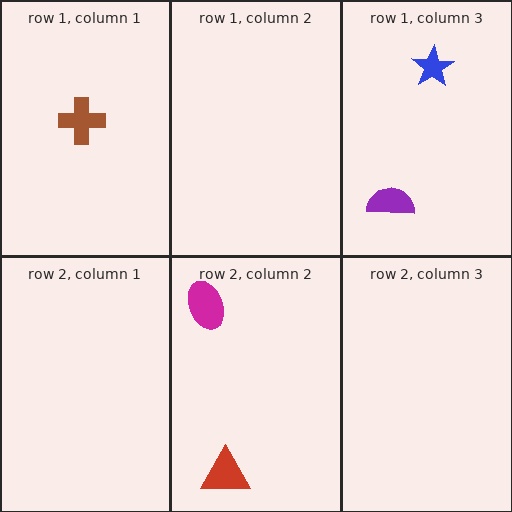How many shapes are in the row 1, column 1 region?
1.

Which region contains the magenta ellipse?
The row 2, column 2 region.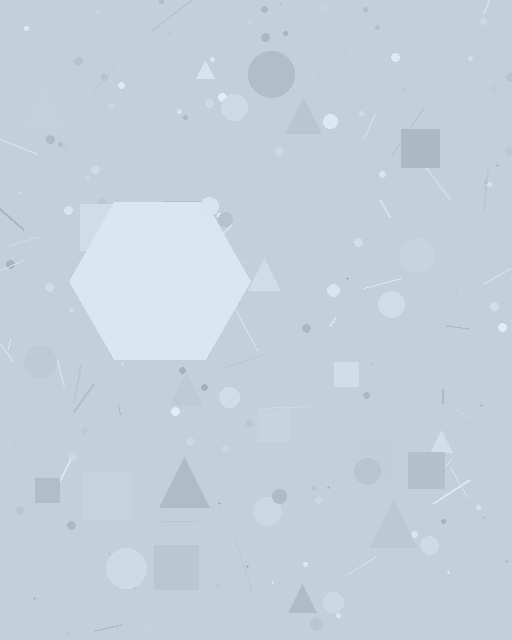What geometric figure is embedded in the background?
A hexagon is embedded in the background.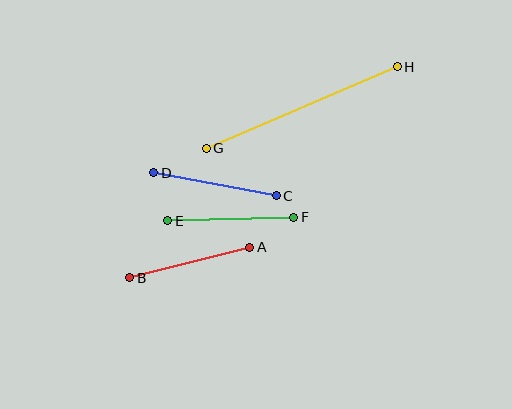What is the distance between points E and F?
The distance is approximately 126 pixels.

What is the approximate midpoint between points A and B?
The midpoint is at approximately (190, 262) pixels.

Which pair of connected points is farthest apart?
Points G and H are farthest apart.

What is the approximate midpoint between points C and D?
The midpoint is at approximately (215, 184) pixels.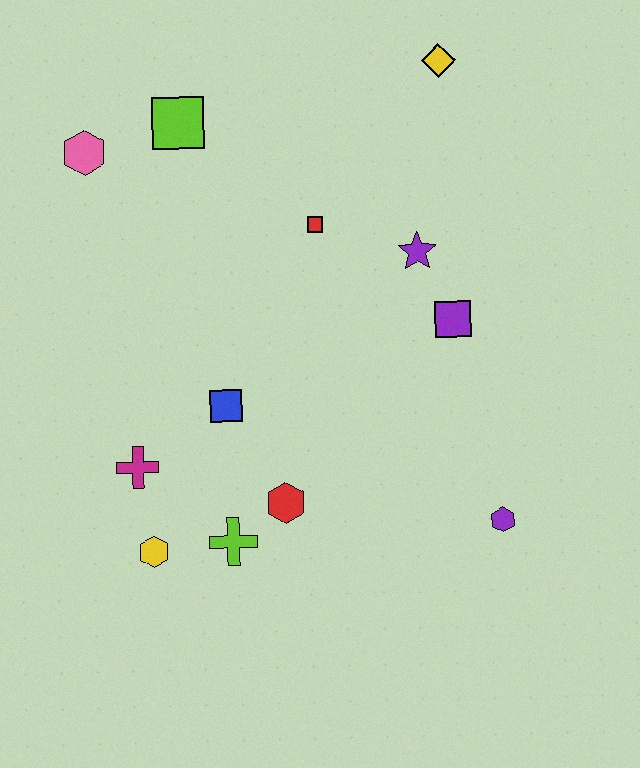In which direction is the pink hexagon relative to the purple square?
The pink hexagon is to the left of the purple square.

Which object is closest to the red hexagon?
The lime cross is closest to the red hexagon.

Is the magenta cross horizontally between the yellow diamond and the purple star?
No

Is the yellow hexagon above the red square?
No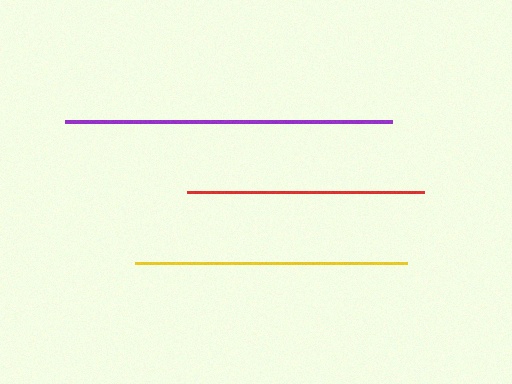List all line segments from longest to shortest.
From longest to shortest: purple, yellow, red.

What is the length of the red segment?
The red segment is approximately 237 pixels long.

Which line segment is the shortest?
The red line is the shortest at approximately 237 pixels.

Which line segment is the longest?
The purple line is the longest at approximately 327 pixels.